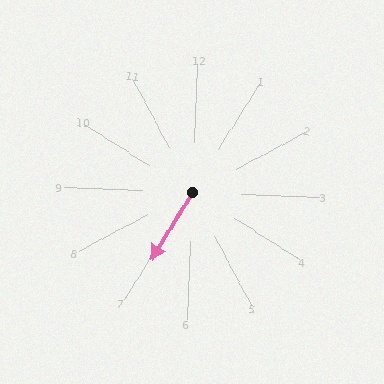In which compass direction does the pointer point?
Southwest.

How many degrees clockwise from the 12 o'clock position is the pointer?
Approximately 209 degrees.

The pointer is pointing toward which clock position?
Roughly 7 o'clock.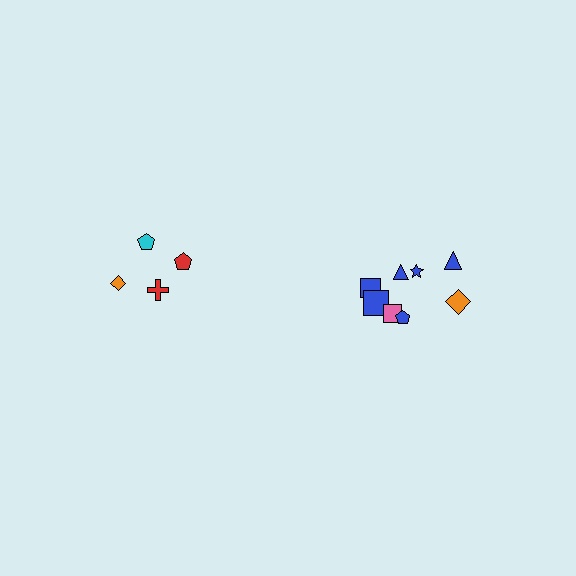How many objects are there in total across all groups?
There are 12 objects.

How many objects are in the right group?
There are 8 objects.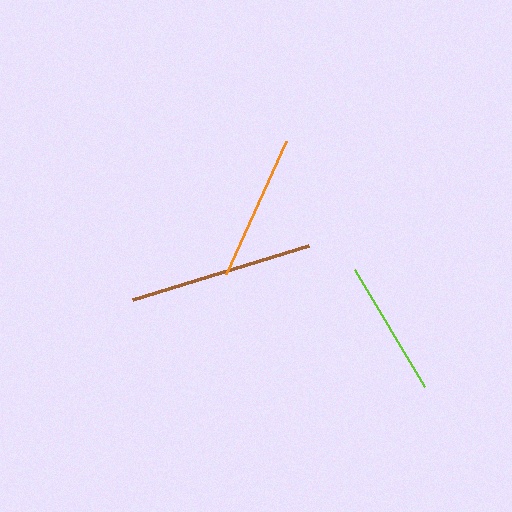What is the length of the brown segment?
The brown segment is approximately 184 pixels long.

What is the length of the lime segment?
The lime segment is approximately 136 pixels long.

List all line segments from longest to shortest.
From longest to shortest: brown, orange, lime.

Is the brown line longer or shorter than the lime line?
The brown line is longer than the lime line.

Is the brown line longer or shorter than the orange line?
The brown line is longer than the orange line.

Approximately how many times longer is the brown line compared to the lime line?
The brown line is approximately 1.4 times the length of the lime line.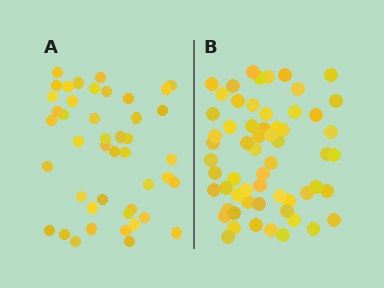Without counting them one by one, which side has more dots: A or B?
Region B (the right region) has more dots.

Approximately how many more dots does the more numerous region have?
Region B has approximately 15 more dots than region A.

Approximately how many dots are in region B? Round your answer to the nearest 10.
About 60 dots.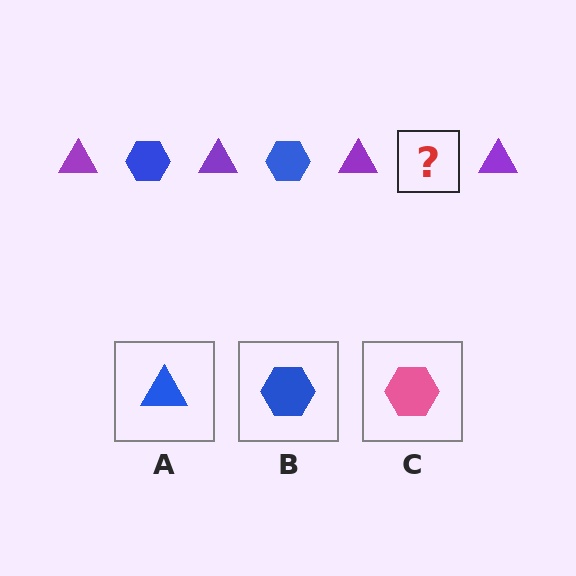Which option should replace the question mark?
Option B.